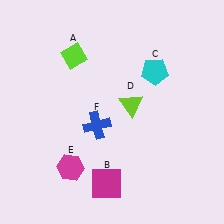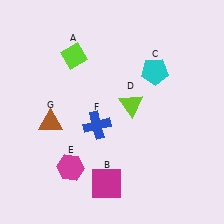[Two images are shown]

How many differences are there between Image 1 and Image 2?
There is 1 difference between the two images.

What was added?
A brown triangle (G) was added in Image 2.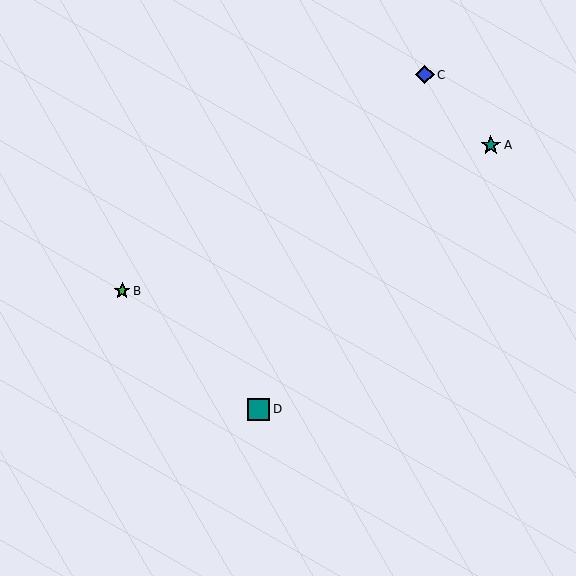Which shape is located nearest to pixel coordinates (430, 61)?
The blue diamond (labeled C) at (425, 75) is nearest to that location.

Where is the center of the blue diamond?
The center of the blue diamond is at (425, 75).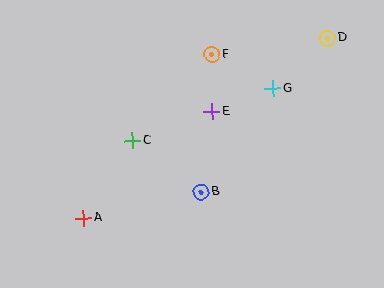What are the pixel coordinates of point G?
Point G is at (273, 89).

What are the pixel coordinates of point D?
Point D is at (327, 38).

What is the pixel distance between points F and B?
The distance between F and B is 137 pixels.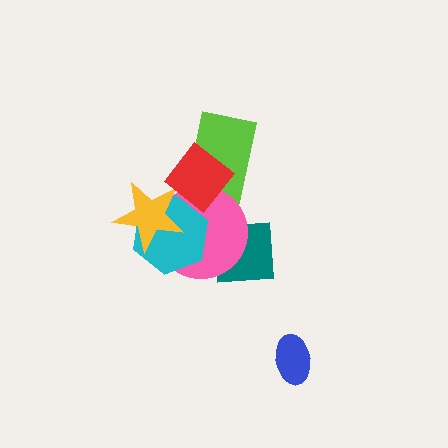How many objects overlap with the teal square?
1 object overlaps with the teal square.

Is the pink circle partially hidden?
Yes, it is partially covered by another shape.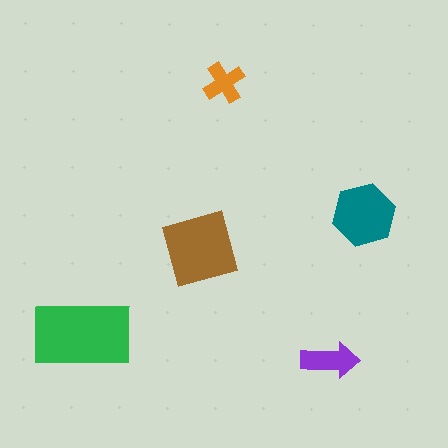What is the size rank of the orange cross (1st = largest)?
5th.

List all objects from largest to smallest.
The green rectangle, the brown diamond, the teal hexagon, the purple arrow, the orange cross.